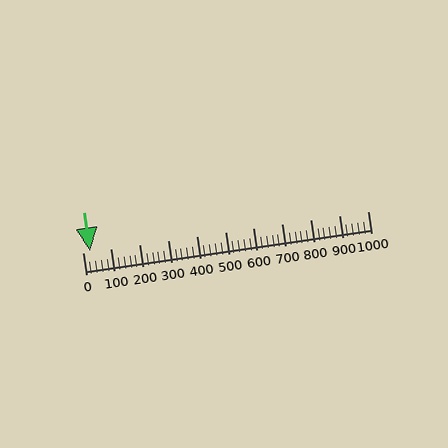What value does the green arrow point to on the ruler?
The green arrow points to approximately 28.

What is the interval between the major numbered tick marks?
The major tick marks are spaced 100 units apart.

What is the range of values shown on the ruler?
The ruler shows values from 0 to 1000.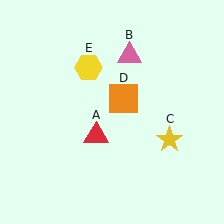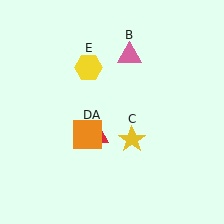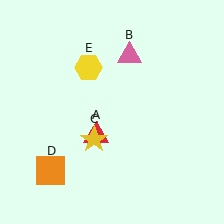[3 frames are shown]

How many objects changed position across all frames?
2 objects changed position: yellow star (object C), orange square (object D).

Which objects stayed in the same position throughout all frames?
Red triangle (object A) and pink triangle (object B) and yellow hexagon (object E) remained stationary.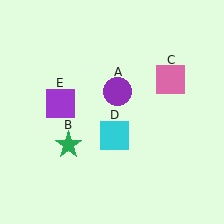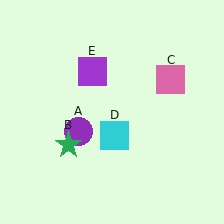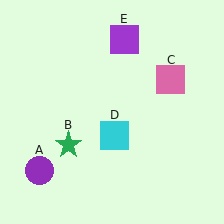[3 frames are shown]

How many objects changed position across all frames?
2 objects changed position: purple circle (object A), purple square (object E).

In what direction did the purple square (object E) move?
The purple square (object E) moved up and to the right.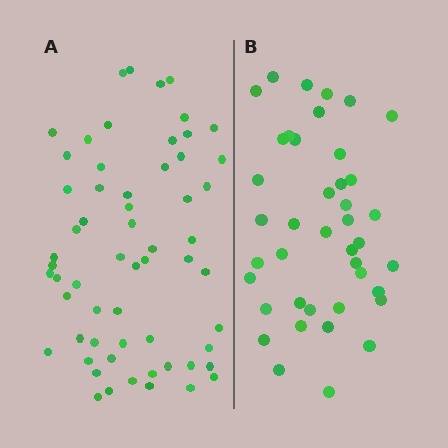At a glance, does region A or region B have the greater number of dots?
Region A (the left region) has more dots.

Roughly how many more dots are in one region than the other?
Region A has approximately 20 more dots than region B.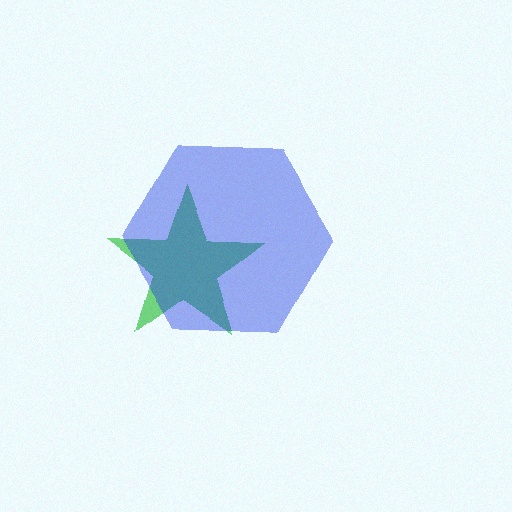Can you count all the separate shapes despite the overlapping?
Yes, there are 2 separate shapes.